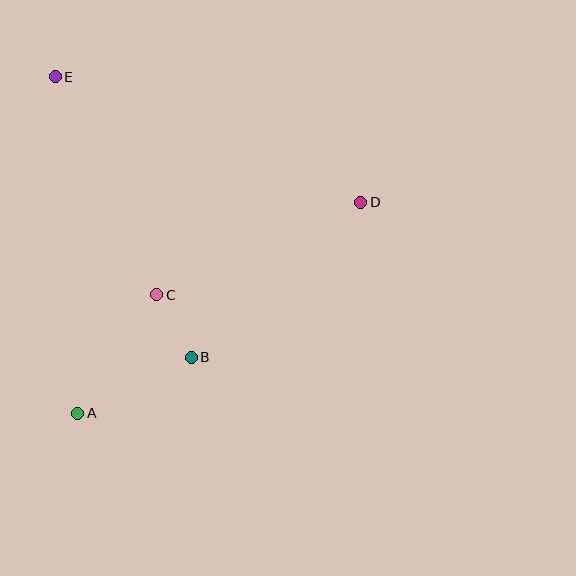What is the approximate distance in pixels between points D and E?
The distance between D and E is approximately 331 pixels.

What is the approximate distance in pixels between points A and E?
The distance between A and E is approximately 337 pixels.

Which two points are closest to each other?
Points B and C are closest to each other.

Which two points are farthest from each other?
Points A and D are farthest from each other.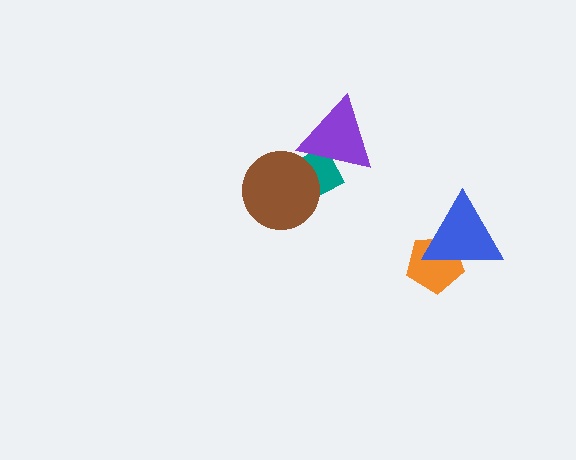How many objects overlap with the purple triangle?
1 object overlaps with the purple triangle.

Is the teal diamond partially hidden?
Yes, it is partially covered by another shape.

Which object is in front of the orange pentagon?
The blue triangle is in front of the orange pentagon.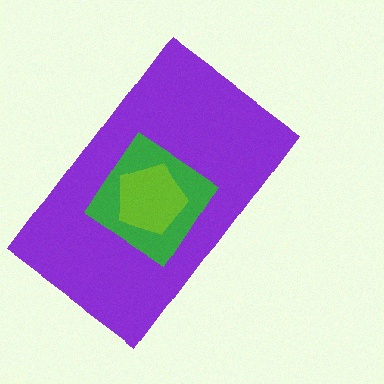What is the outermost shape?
The purple rectangle.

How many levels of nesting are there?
3.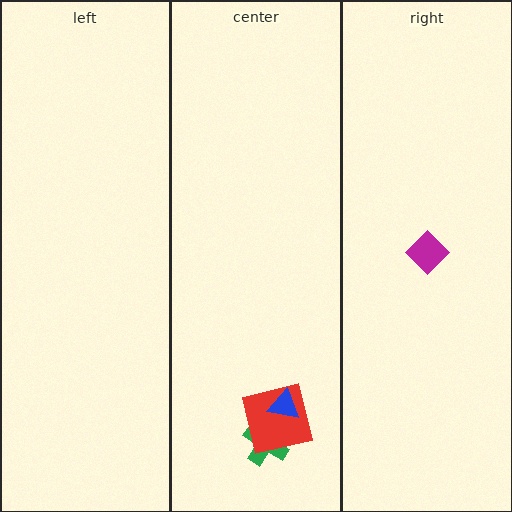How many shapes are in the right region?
1.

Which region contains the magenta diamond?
The right region.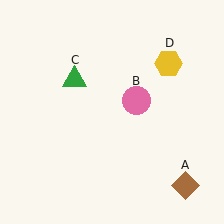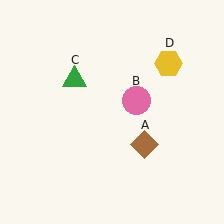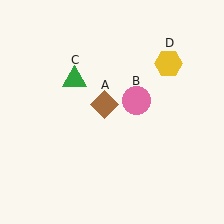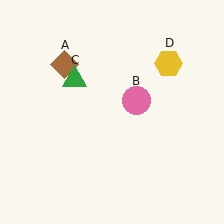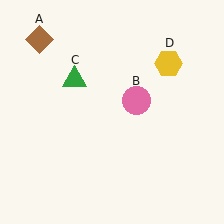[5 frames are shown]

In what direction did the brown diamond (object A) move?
The brown diamond (object A) moved up and to the left.